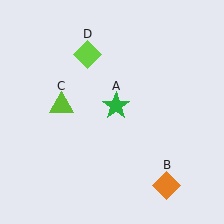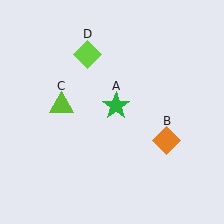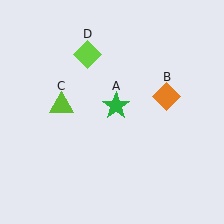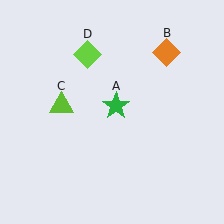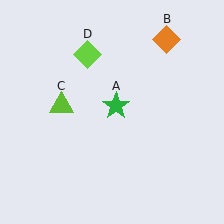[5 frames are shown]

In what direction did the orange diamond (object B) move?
The orange diamond (object B) moved up.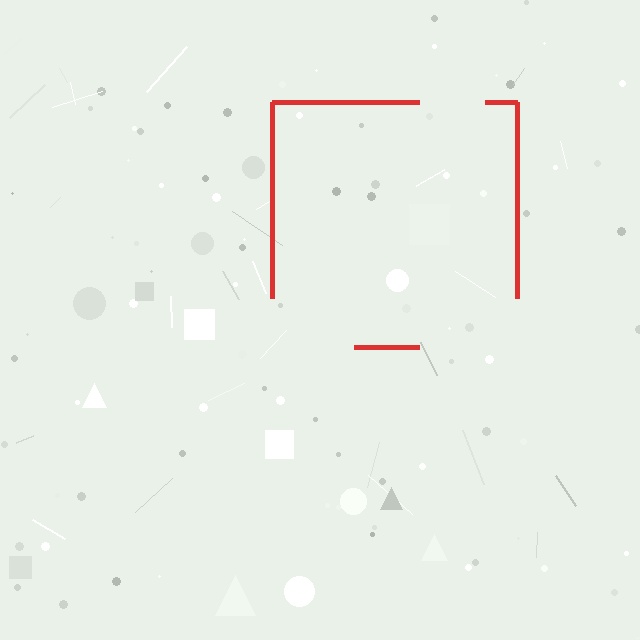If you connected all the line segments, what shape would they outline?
They would outline a square.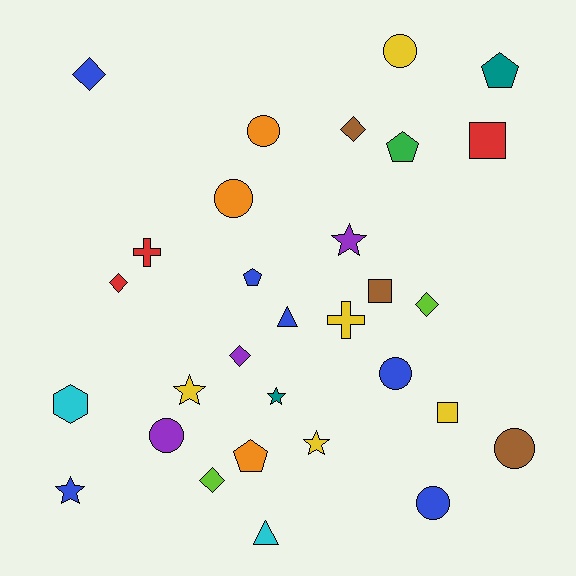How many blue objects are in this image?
There are 6 blue objects.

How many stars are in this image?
There are 5 stars.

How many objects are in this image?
There are 30 objects.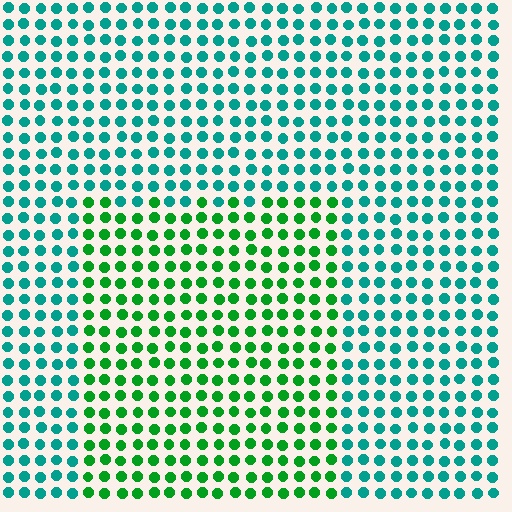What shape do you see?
I see a rectangle.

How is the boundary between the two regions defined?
The boundary is defined purely by a slight shift in hue (about 43 degrees). Spacing, size, and orientation are identical on both sides.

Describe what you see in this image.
The image is filled with small teal elements in a uniform arrangement. A rectangle-shaped region is visible where the elements are tinted to a slightly different hue, forming a subtle color boundary.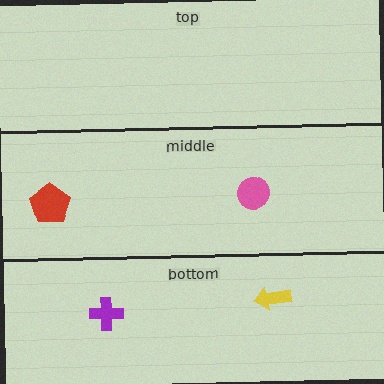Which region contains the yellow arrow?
The bottom region.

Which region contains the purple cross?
The bottom region.